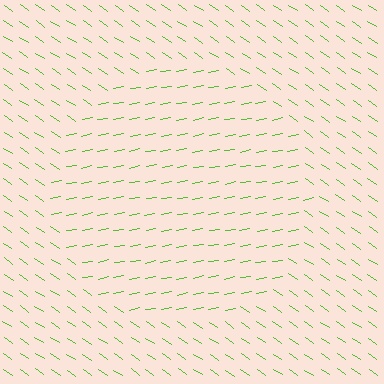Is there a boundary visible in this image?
Yes, there is a texture boundary formed by a change in line orientation.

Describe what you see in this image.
The image is filled with small lime line segments. A circle region in the image has lines oriented differently from the surrounding lines, creating a visible texture boundary.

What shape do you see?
I see a circle.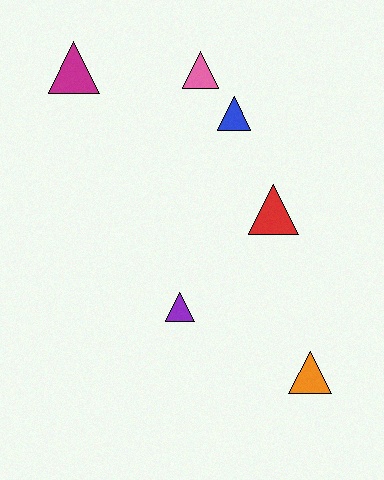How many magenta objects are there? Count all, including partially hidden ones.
There is 1 magenta object.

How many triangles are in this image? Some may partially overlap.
There are 6 triangles.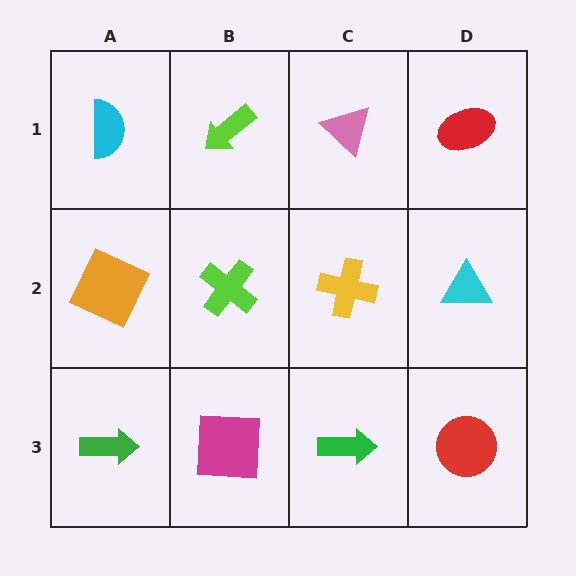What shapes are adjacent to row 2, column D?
A red ellipse (row 1, column D), a red circle (row 3, column D), a yellow cross (row 2, column C).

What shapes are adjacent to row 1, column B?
A lime cross (row 2, column B), a cyan semicircle (row 1, column A), a pink triangle (row 1, column C).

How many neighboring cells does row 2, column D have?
3.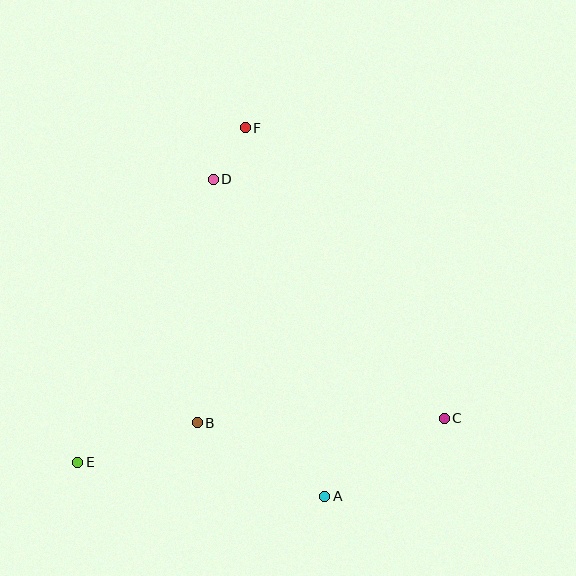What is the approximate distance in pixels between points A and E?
The distance between A and E is approximately 249 pixels.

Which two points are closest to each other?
Points D and F are closest to each other.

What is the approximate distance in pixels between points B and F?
The distance between B and F is approximately 299 pixels.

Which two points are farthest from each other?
Points A and F are farthest from each other.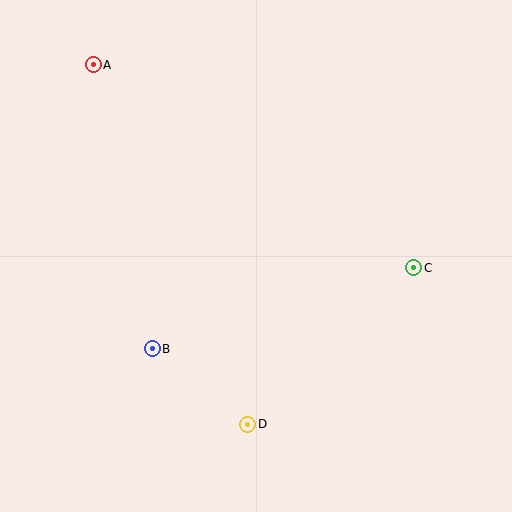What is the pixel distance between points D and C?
The distance between D and C is 228 pixels.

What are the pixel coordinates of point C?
Point C is at (414, 268).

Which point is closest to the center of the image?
Point B at (152, 349) is closest to the center.